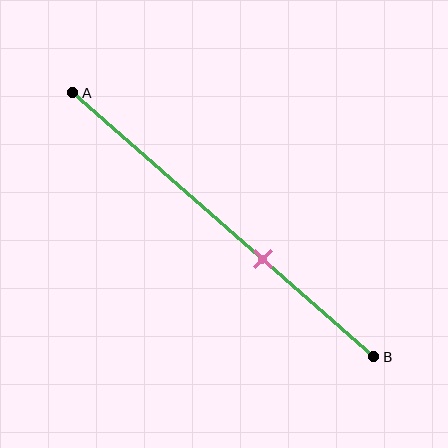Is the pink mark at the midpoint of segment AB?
No, the mark is at about 65% from A, not at the 50% midpoint.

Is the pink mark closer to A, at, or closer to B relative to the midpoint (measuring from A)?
The pink mark is closer to point B than the midpoint of segment AB.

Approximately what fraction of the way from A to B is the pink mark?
The pink mark is approximately 65% of the way from A to B.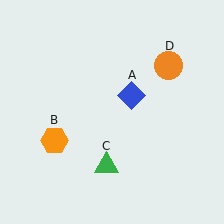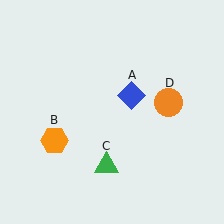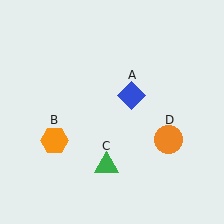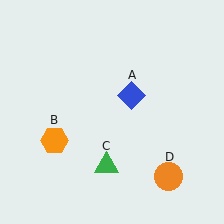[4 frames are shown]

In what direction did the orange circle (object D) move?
The orange circle (object D) moved down.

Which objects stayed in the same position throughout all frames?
Blue diamond (object A) and orange hexagon (object B) and green triangle (object C) remained stationary.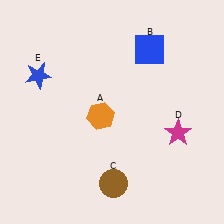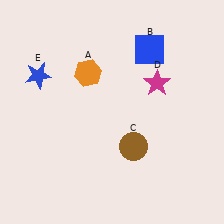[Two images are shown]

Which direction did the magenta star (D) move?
The magenta star (D) moved up.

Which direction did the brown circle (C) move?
The brown circle (C) moved up.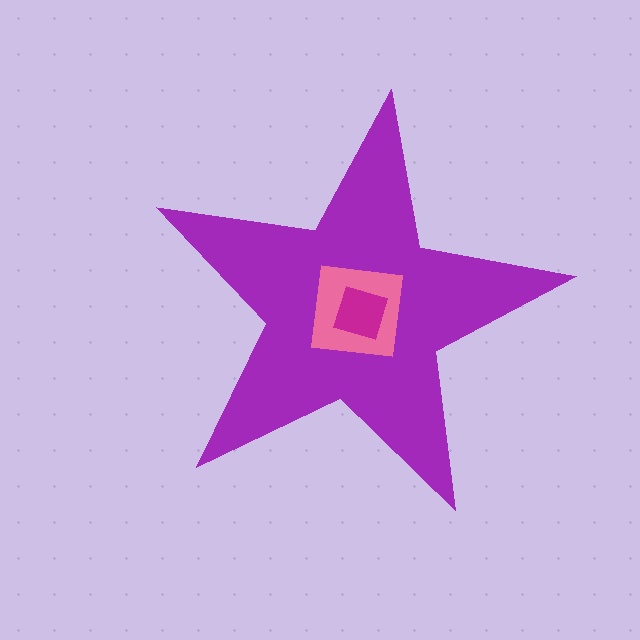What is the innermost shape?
The magenta diamond.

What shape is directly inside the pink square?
The magenta diamond.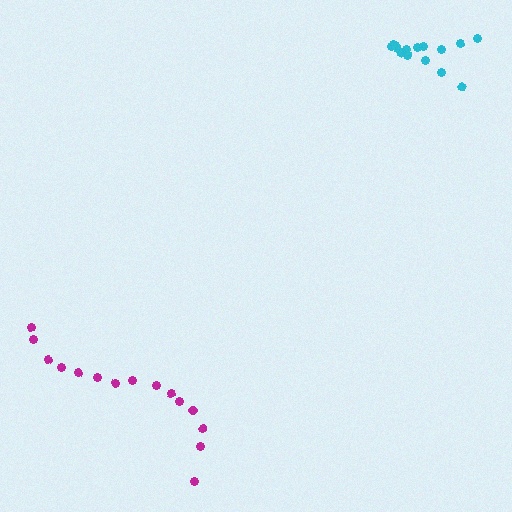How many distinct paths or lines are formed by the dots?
There are 2 distinct paths.